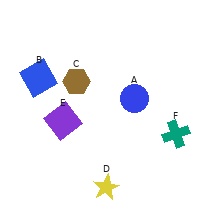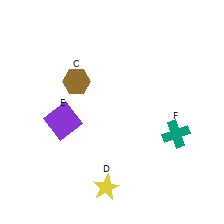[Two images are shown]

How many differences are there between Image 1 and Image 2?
There are 2 differences between the two images.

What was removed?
The blue square (B), the blue circle (A) were removed in Image 2.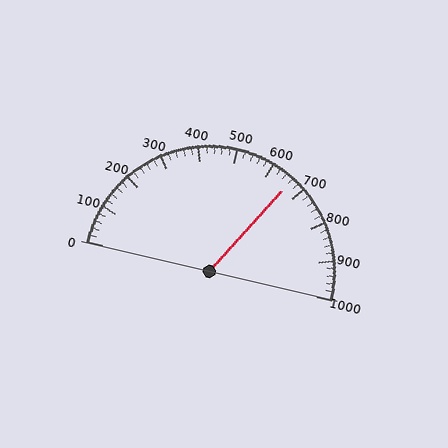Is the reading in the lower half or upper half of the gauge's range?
The reading is in the upper half of the range (0 to 1000).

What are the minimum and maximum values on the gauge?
The gauge ranges from 0 to 1000.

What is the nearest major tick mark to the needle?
The nearest major tick mark is 700.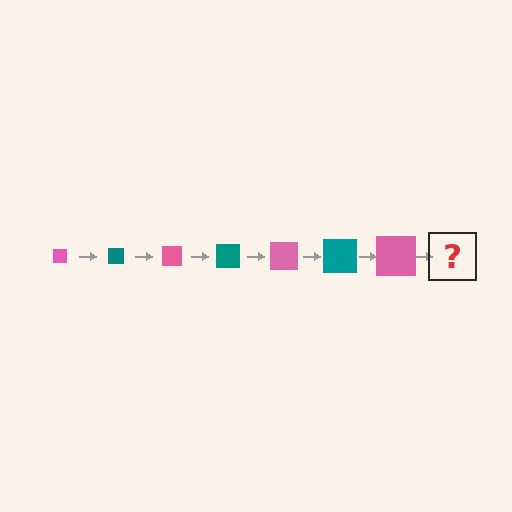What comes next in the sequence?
The next element should be a teal square, larger than the previous one.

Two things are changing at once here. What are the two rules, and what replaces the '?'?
The two rules are that the square grows larger each step and the color cycles through pink and teal. The '?' should be a teal square, larger than the previous one.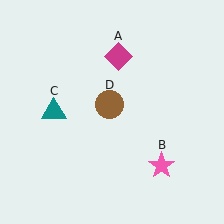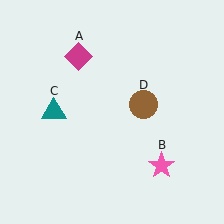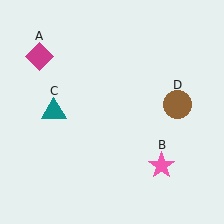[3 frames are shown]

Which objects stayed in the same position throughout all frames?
Pink star (object B) and teal triangle (object C) remained stationary.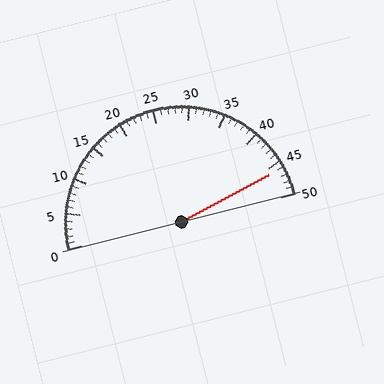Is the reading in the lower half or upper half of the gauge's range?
The reading is in the upper half of the range (0 to 50).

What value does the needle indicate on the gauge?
The needle indicates approximately 46.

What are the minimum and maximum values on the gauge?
The gauge ranges from 0 to 50.